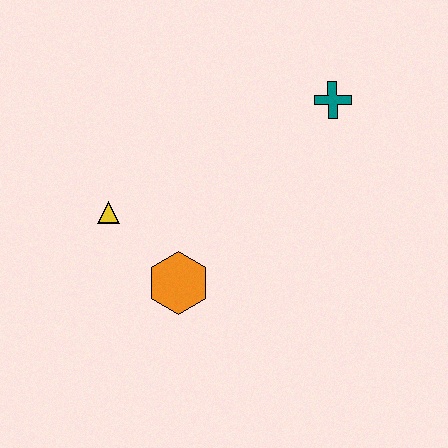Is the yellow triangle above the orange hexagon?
Yes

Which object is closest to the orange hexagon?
The yellow triangle is closest to the orange hexagon.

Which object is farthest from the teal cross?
The yellow triangle is farthest from the teal cross.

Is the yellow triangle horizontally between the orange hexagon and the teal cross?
No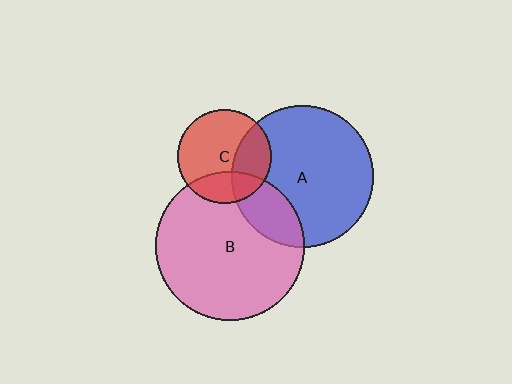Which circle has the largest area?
Circle B (pink).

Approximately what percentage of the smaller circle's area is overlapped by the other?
Approximately 25%.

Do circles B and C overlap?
Yes.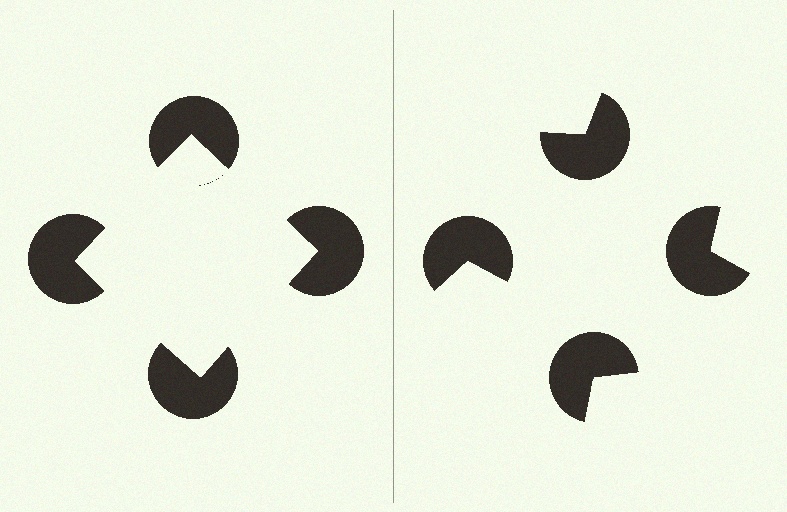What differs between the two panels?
The pac-man discs are positioned identically on both sides; only the wedge orientations differ. On the left they align to a square; on the right they are misaligned.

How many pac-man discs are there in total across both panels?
8 — 4 on each side.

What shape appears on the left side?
An illusory square.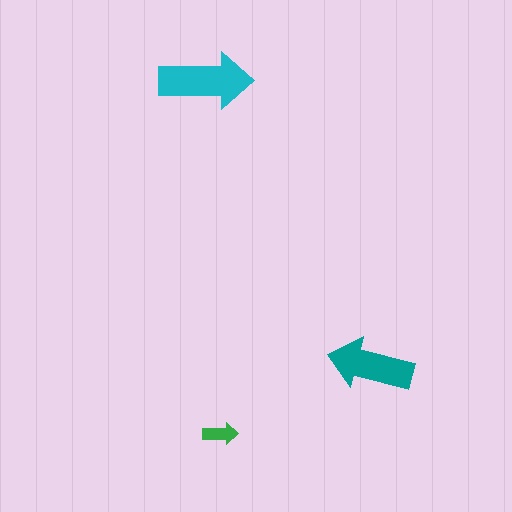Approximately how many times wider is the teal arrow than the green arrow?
About 2.5 times wider.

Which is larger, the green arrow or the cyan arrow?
The cyan one.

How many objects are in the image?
There are 3 objects in the image.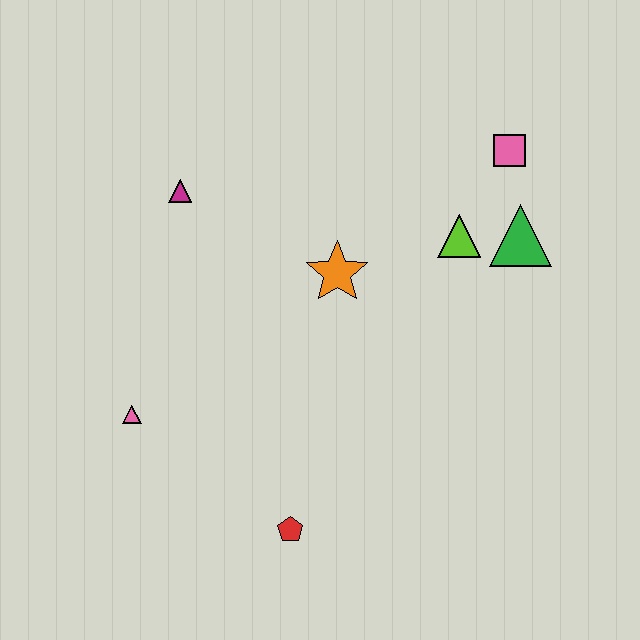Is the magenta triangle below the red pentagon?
No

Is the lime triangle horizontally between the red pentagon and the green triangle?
Yes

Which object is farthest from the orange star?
The red pentagon is farthest from the orange star.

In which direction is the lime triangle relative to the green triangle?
The lime triangle is to the left of the green triangle.